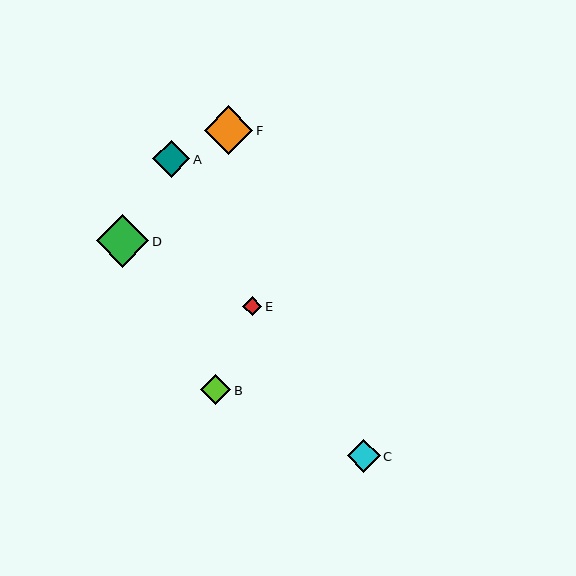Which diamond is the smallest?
Diamond E is the smallest with a size of approximately 20 pixels.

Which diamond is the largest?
Diamond D is the largest with a size of approximately 52 pixels.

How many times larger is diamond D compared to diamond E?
Diamond D is approximately 2.7 times the size of diamond E.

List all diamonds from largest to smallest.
From largest to smallest: D, F, A, C, B, E.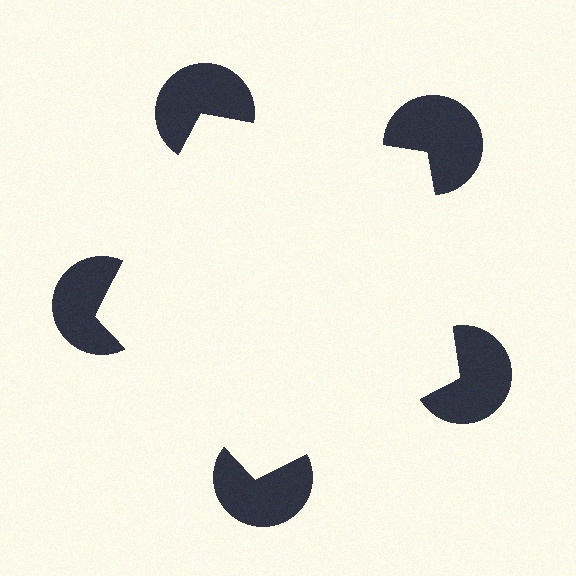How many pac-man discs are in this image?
There are 5 — one at each vertex of the illusory pentagon.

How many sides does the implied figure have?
5 sides.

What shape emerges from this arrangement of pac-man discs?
An illusory pentagon — its edges are inferred from the aligned wedge cuts in the pac-man discs, not physically drawn.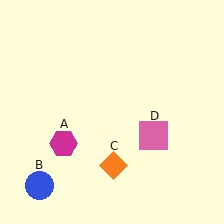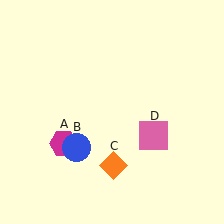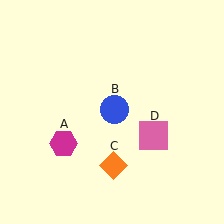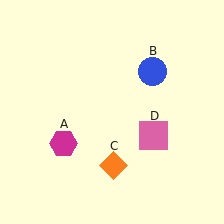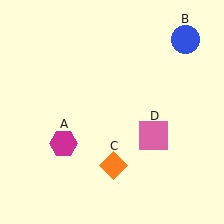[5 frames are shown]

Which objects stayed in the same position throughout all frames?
Magenta hexagon (object A) and orange diamond (object C) and pink square (object D) remained stationary.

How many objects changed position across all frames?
1 object changed position: blue circle (object B).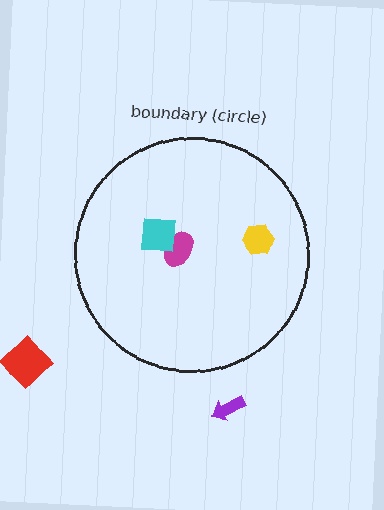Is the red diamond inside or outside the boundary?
Outside.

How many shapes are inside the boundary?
3 inside, 2 outside.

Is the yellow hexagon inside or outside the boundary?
Inside.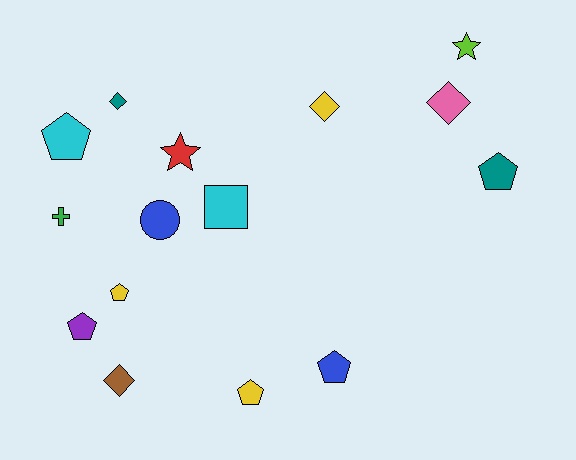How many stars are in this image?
There are 2 stars.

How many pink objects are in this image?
There is 1 pink object.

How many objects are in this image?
There are 15 objects.